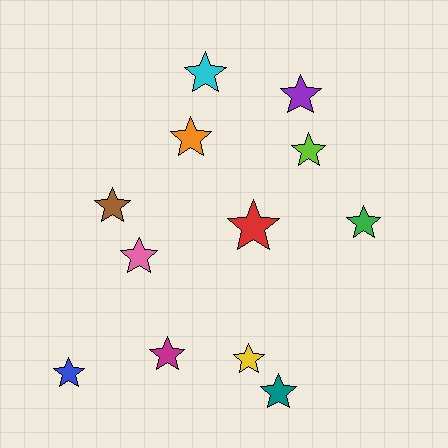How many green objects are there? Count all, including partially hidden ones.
There is 1 green object.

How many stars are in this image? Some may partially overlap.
There are 12 stars.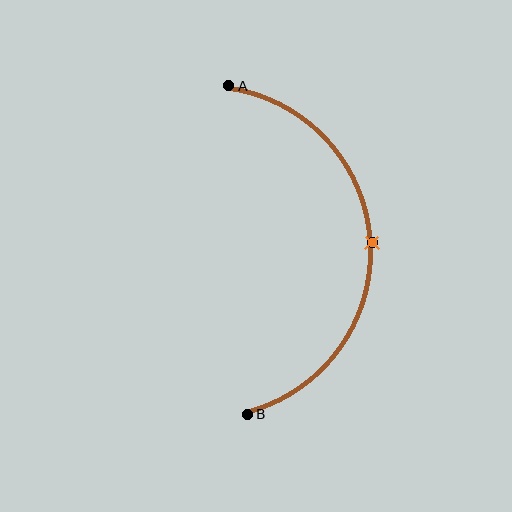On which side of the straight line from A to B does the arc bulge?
The arc bulges to the right of the straight line connecting A and B.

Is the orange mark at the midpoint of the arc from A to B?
Yes. The orange mark lies on the arc at equal arc-length from both A and B — it is the arc midpoint.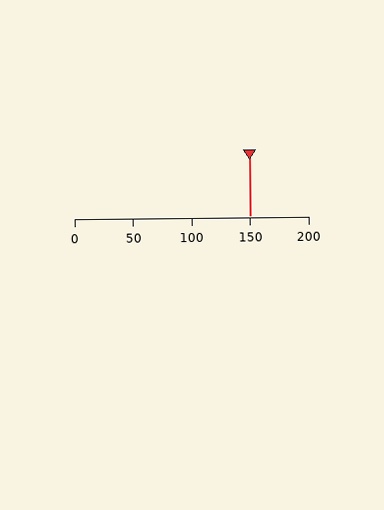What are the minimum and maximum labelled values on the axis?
The axis runs from 0 to 200.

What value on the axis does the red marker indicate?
The marker indicates approximately 150.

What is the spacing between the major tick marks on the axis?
The major ticks are spaced 50 apart.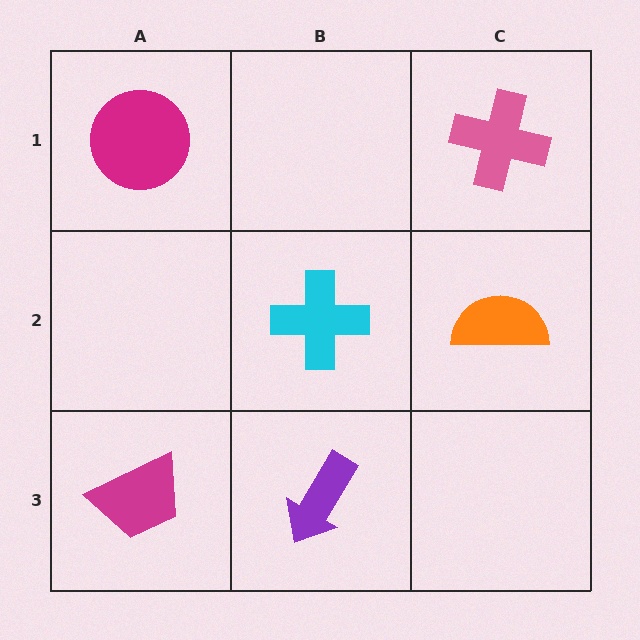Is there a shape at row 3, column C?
No, that cell is empty.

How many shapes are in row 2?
2 shapes.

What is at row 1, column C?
A pink cross.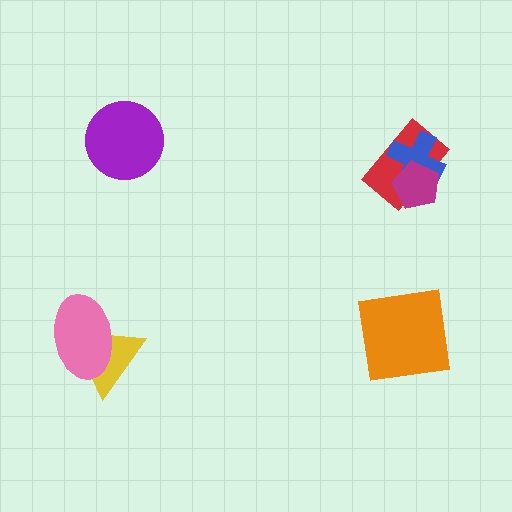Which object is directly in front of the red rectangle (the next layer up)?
The blue cross is directly in front of the red rectangle.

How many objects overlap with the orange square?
0 objects overlap with the orange square.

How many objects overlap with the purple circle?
0 objects overlap with the purple circle.